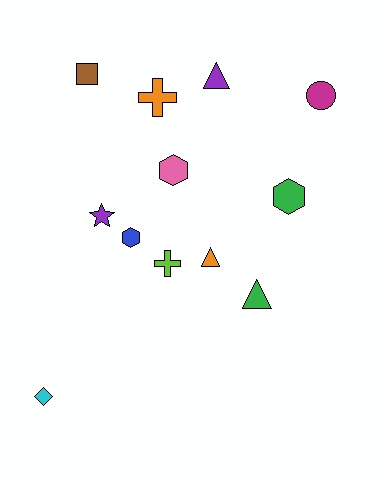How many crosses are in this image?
There are 2 crosses.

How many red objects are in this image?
There are no red objects.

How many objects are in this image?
There are 12 objects.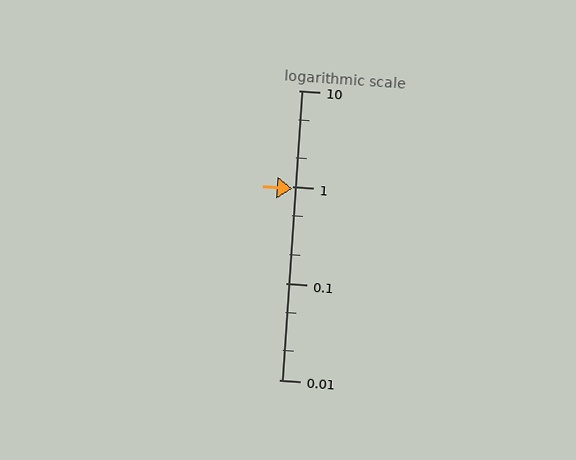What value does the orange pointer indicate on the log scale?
The pointer indicates approximately 0.95.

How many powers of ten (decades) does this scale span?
The scale spans 3 decades, from 0.01 to 10.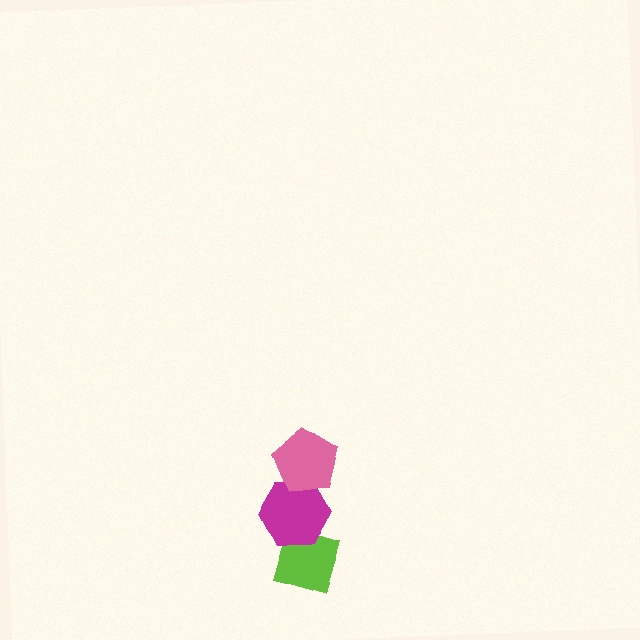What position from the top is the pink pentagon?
The pink pentagon is 1st from the top.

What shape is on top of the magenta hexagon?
The pink pentagon is on top of the magenta hexagon.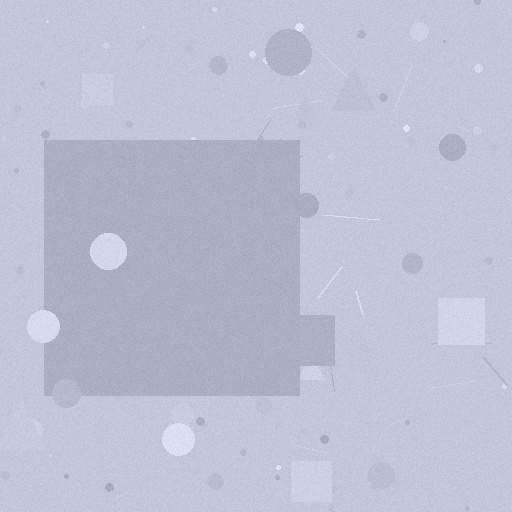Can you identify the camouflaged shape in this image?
The camouflaged shape is a square.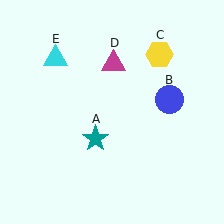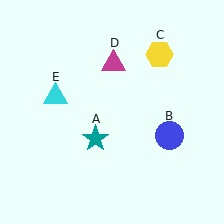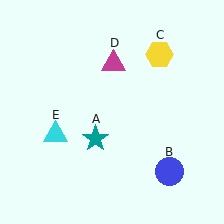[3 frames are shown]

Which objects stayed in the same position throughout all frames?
Teal star (object A) and yellow hexagon (object C) and magenta triangle (object D) remained stationary.